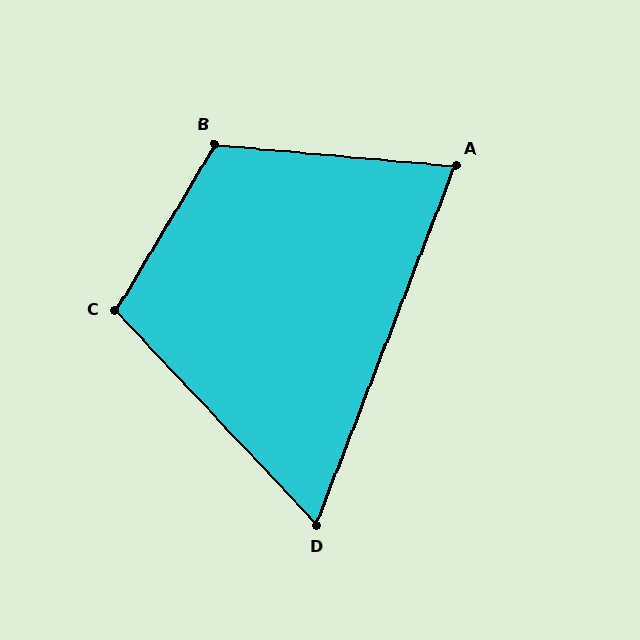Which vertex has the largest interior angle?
B, at approximately 116 degrees.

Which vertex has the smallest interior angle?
D, at approximately 64 degrees.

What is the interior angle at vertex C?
Approximately 106 degrees (obtuse).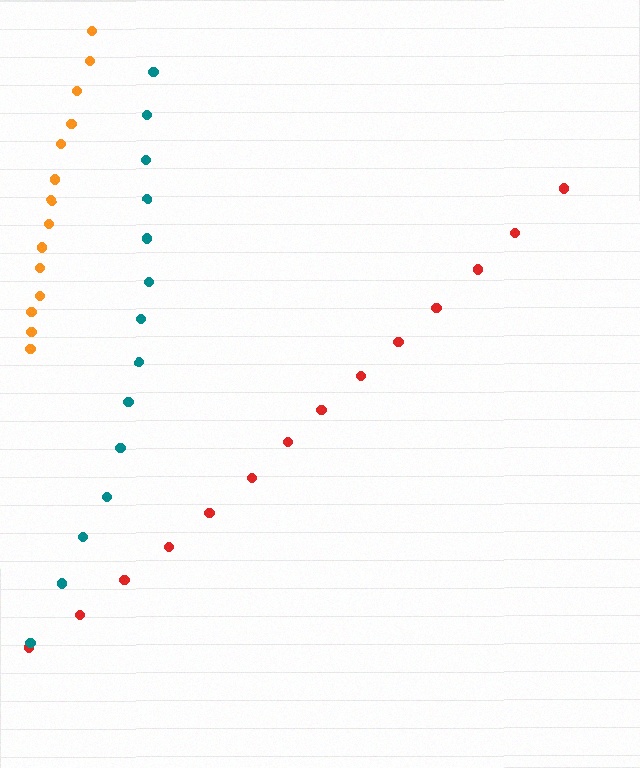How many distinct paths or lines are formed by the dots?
There are 3 distinct paths.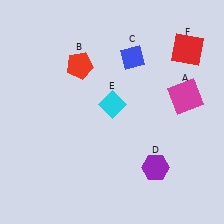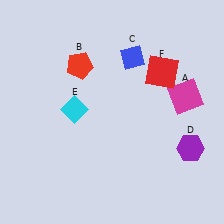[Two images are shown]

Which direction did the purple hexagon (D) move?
The purple hexagon (D) moved right.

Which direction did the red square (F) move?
The red square (F) moved left.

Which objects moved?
The objects that moved are: the purple hexagon (D), the cyan diamond (E), the red square (F).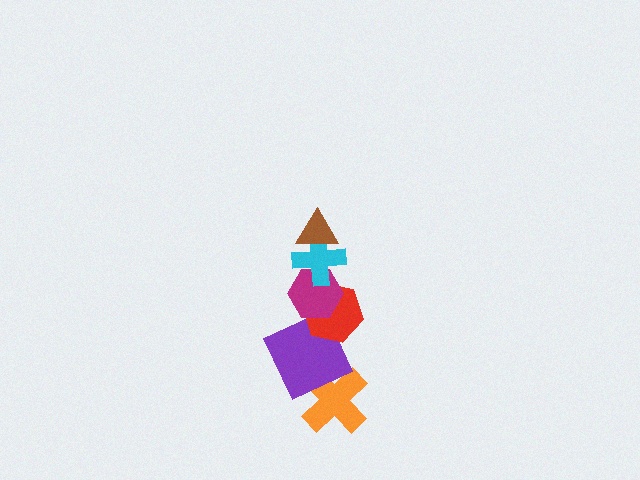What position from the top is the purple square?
The purple square is 5th from the top.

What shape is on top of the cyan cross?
The brown triangle is on top of the cyan cross.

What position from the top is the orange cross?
The orange cross is 6th from the top.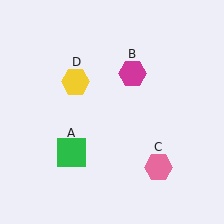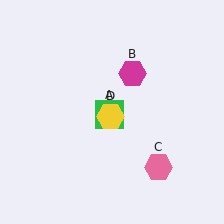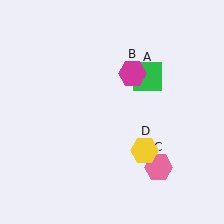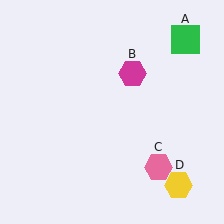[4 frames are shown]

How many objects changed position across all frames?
2 objects changed position: green square (object A), yellow hexagon (object D).